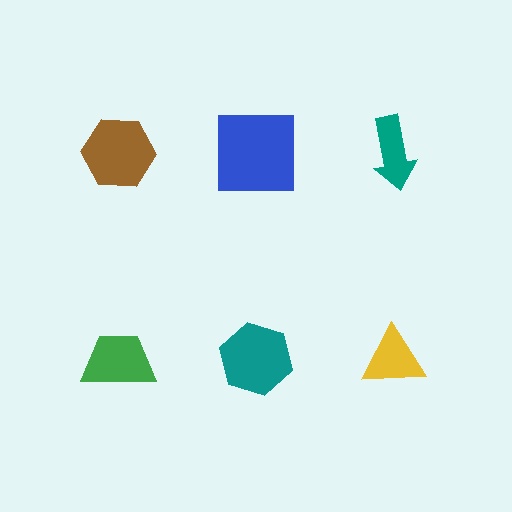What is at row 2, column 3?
A yellow triangle.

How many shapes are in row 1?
3 shapes.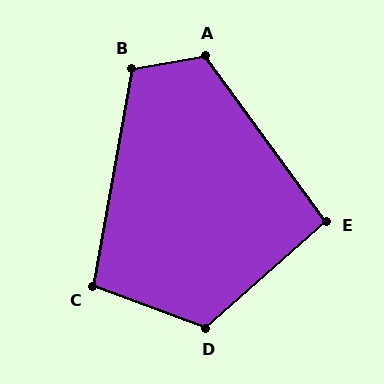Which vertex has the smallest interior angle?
E, at approximately 96 degrees.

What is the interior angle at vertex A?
Approximately 116 degrees (obtuse).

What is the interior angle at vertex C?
Approximately 100 degrees (obtuse).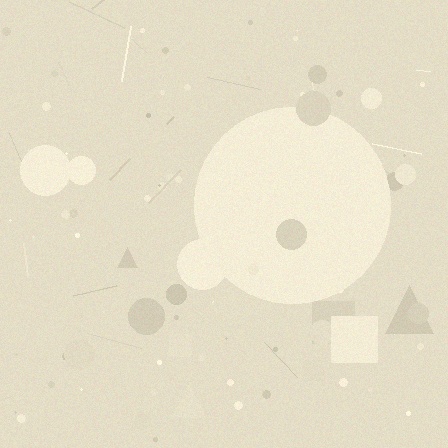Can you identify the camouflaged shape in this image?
The camouflaged shape is a circle.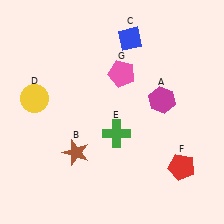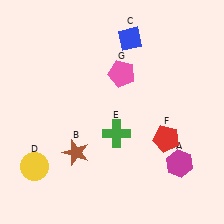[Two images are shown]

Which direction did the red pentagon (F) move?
The red pentagon (F) moved up.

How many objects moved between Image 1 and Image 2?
3 objects moved between the two images.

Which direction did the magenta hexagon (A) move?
The magenta hexagon (A) moved down.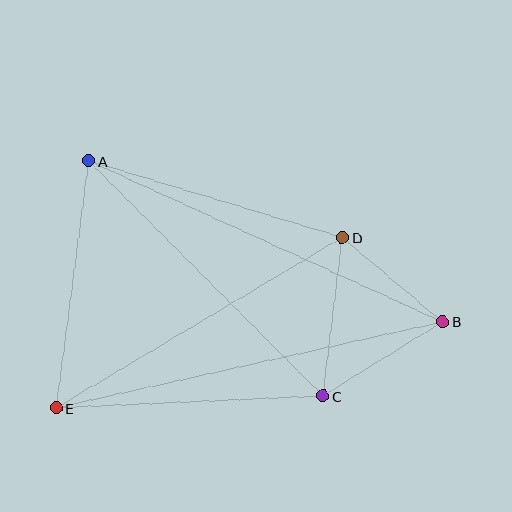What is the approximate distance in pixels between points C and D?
The distance between C and D is approximately 159 pixels.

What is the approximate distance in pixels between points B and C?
The distance between B and C is approximately 141 pixels.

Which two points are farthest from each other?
Points B and E are farthest from each other.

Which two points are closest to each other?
Points B and D are closest to each other.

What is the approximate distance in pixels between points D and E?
The distance between D and E is approximately 333 pixels.